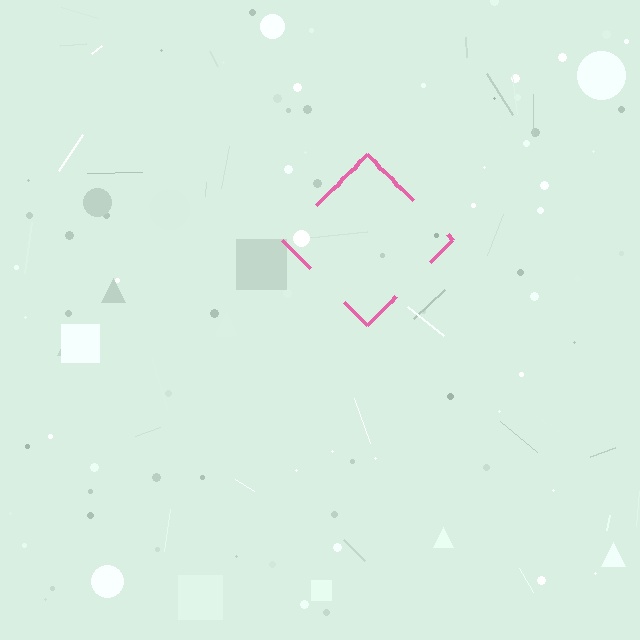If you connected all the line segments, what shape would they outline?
They would outline a diamond.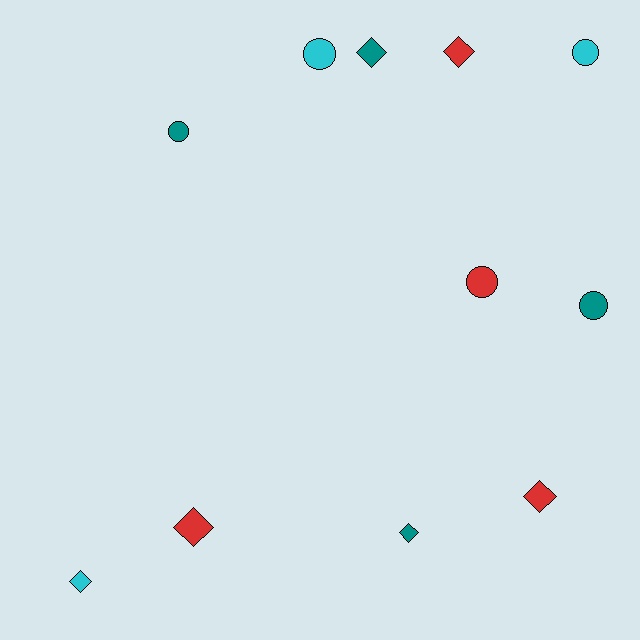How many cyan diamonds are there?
There is 1 cyan diamond.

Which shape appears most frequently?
Diamond, with 6 objects.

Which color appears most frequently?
Teal, with 4 objects.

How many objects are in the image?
There are 11 objects.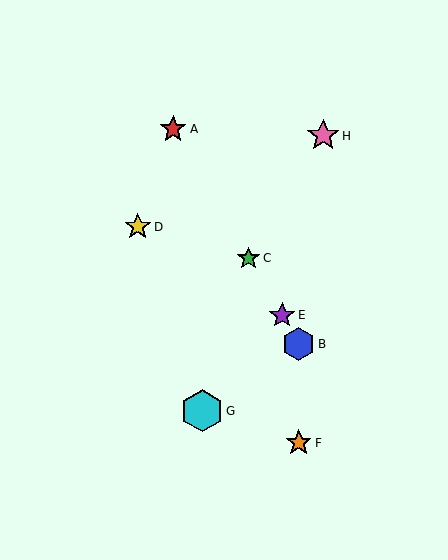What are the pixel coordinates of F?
Object F is at (299, 443).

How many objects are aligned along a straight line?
4 objects (A, B, C, E) are aligned along a straight line.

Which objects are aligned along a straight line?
Objects A, B, C, E are aligned along a straight line.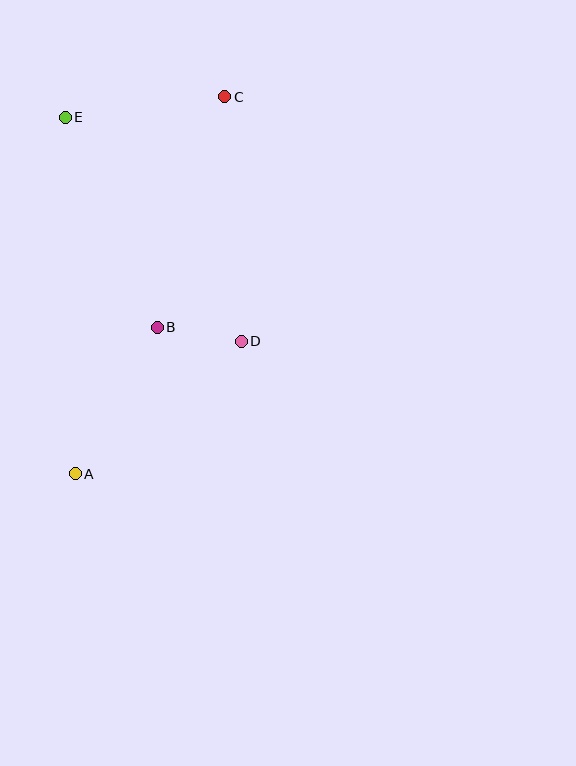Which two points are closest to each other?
Points B and D are closest to each other.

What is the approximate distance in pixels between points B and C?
The distance between B and C is approximately 240 pixels.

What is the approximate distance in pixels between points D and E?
The distance between D and E is approximately 285 pixels.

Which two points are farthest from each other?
Points A and C are farthest from each other.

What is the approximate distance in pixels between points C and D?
The distance between C and D is approximately 245 pixels.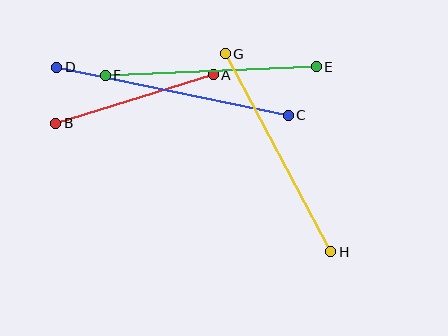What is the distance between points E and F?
The distance is approximately 211 pixels.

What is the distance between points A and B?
The distance is approximately 165 pixels.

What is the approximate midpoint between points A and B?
The midpoint is at approximately (135, 99) pixels.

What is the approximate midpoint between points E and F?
The midpoint is at approximately (211, 71) pixels.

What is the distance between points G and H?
The distance is approximately 225 pixels.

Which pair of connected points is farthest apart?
Points C and D are farthest apart.